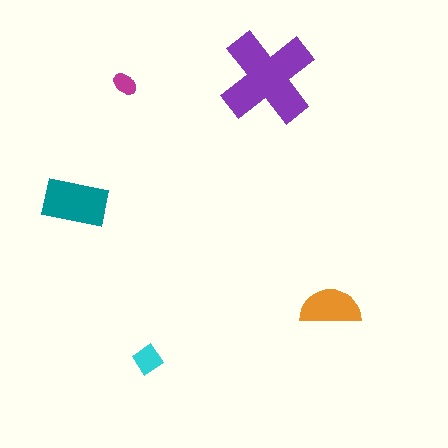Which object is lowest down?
The cyan diamond is bottommost.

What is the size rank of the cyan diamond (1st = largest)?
4th.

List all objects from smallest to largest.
The magenta ellipse, the cyan diamond, the orange semicircle, the teal rectangle, the purple cross.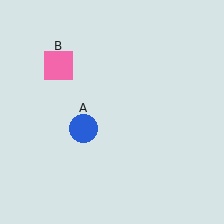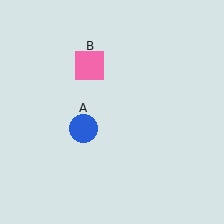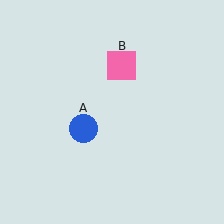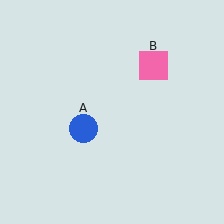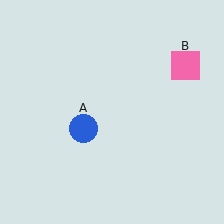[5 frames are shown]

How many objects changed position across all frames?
1 object changed position: pink square (object B).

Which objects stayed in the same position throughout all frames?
Blue circle (object A) remained stationary.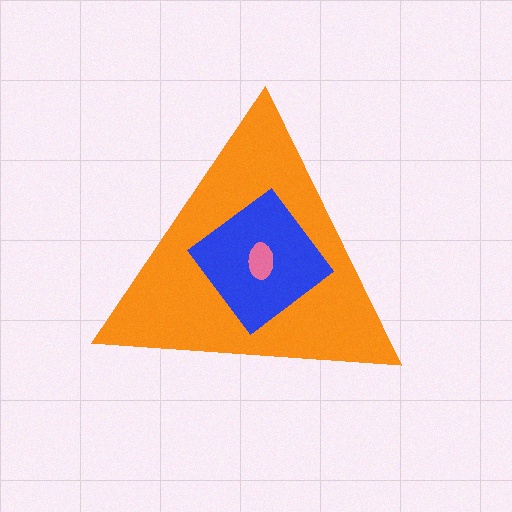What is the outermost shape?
The orange triangle.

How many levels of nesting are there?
3.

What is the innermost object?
The pink ellipse.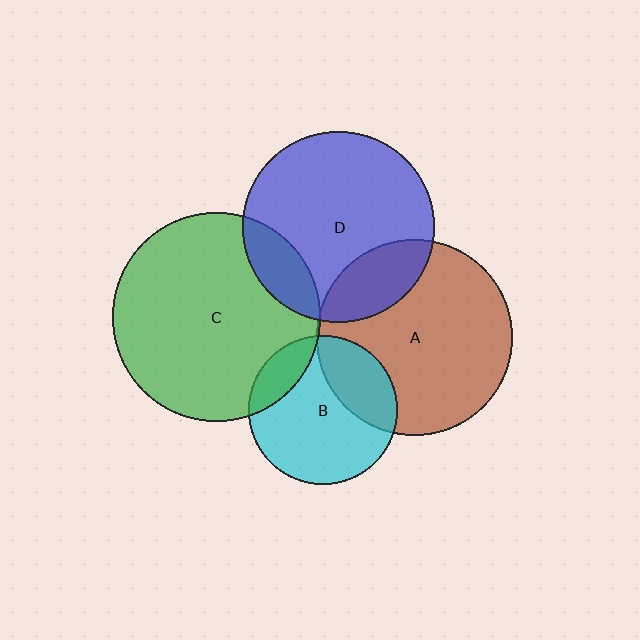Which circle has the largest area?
Circle C (green).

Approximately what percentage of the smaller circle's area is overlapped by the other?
Approximately 30%.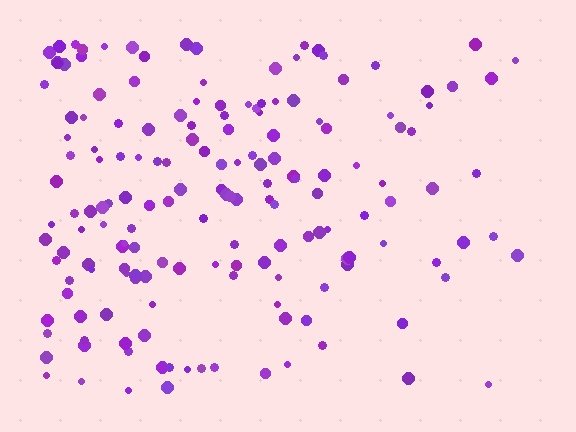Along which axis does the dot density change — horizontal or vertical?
Horizontal.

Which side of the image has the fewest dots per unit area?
The right.